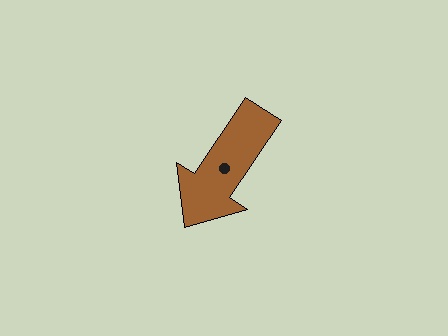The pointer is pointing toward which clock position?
Roughly 7 o'clock.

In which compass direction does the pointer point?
Southwest.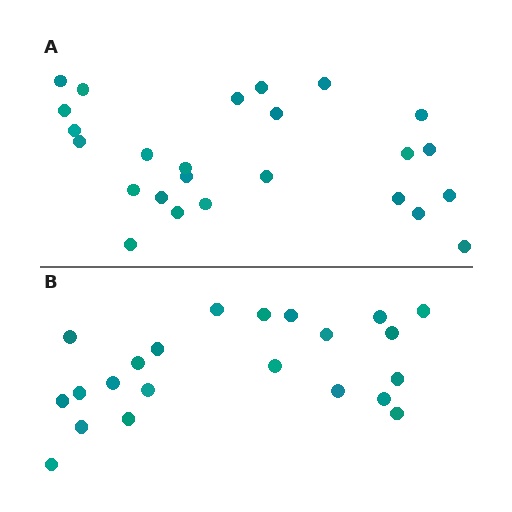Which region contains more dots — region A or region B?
Region A (the top region) has more dots.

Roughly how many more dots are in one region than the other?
Region A has just a few more — roughly 2 or 3 more dots than region B.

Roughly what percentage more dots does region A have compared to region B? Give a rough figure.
About 15% more.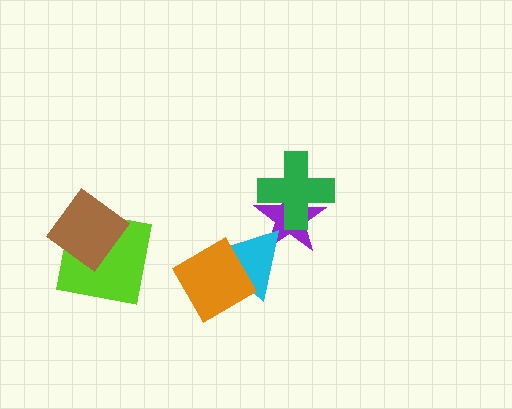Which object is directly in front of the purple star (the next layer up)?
The green cross is directly in front of the purple star.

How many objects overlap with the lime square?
1 object overlaps with the lime square.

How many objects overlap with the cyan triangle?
2 objects overlap with the cyan triangle.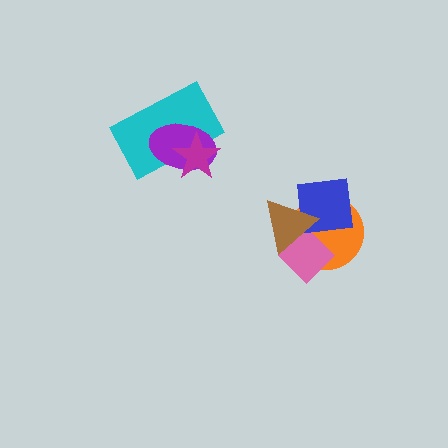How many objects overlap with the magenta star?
2 objects overlap with the magenta star.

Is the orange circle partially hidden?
Yes, it is partially covered by another shape.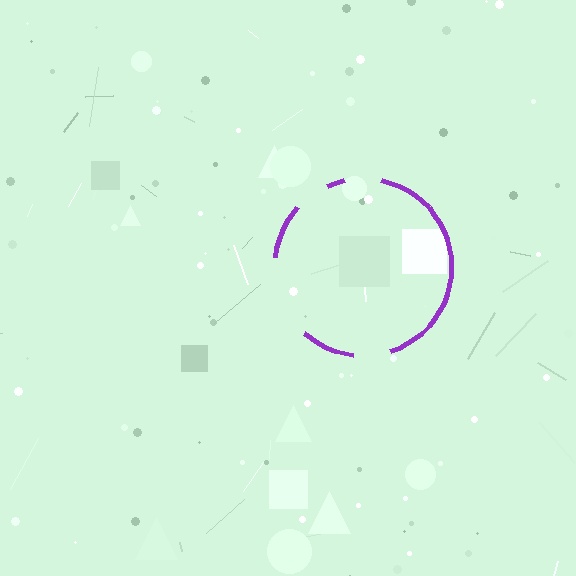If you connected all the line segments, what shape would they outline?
They would outline a circle.